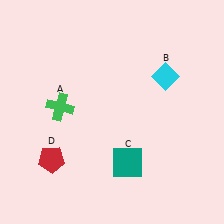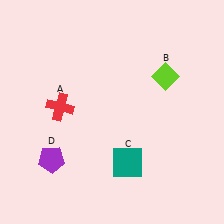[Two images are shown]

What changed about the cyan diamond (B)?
In Image 1, B is cyan. In Image 2, it changed to lime.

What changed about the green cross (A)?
In Image 1, A is green. In Image 2, it changed to red.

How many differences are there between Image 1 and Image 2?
There are 3 differences between the two images.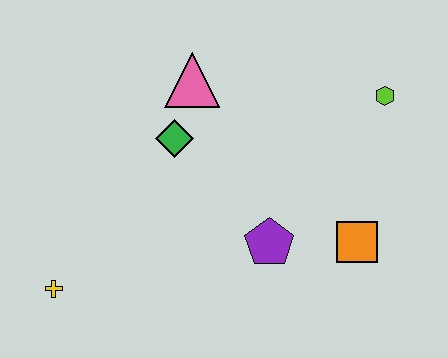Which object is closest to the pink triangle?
The green diamond is closest to the pink triangle.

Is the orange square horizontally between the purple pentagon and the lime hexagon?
Yes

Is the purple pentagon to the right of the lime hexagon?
No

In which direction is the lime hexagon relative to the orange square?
The lime hexagon is above the orange square.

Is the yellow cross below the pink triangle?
Yes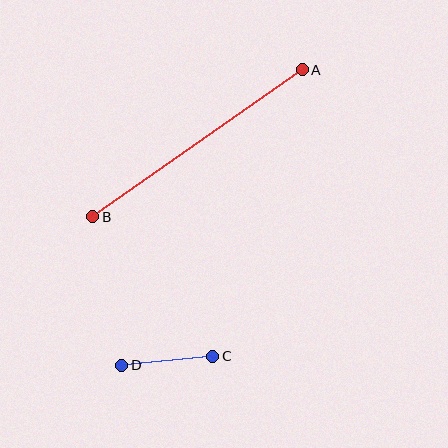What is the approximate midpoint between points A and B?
The midpoint is at approximately (197, 143) pixels.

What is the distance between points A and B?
The distance is approximately 256 pixels.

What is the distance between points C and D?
The distance is approximately 91 pixels.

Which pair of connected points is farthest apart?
Points A and B are farthest apart.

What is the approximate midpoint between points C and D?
The midpoint is at approximately (167, 361) pixels.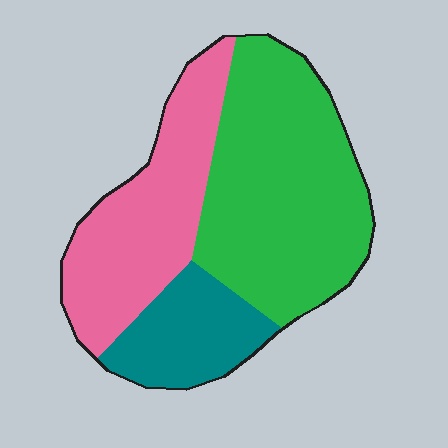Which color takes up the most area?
Green, at roughly 50%.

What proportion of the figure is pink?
Pink covers about 35% of the figure.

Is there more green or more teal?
Green.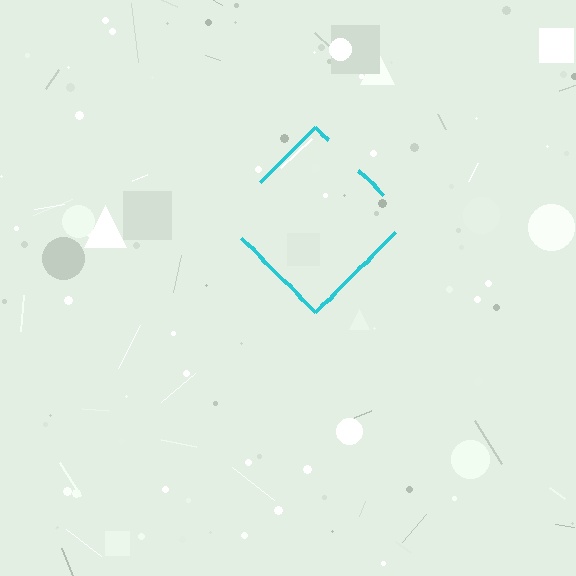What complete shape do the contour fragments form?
The contour fragments form a diamond.